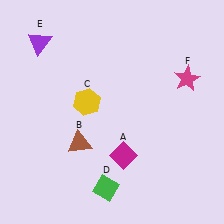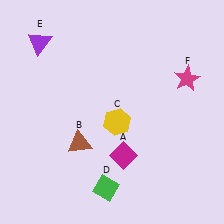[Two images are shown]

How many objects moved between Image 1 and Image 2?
1 object moved between the two images.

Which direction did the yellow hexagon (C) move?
The yellow hexagon (C) moved right.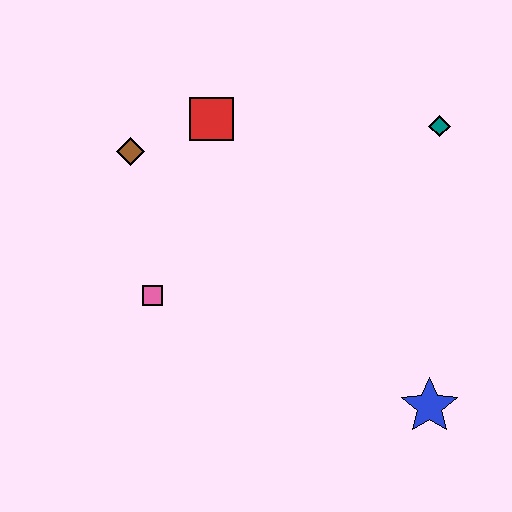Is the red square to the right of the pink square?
Yes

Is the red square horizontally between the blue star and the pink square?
Yes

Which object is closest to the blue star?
The teal diamond is closest to the blue star.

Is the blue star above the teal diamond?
No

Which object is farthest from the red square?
The blue star is farthest from the red square.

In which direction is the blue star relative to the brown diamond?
The blue star is to the right of the brown diamond.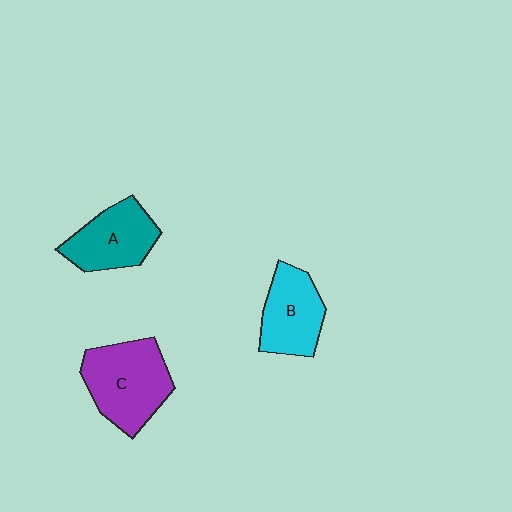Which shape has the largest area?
Shape C (purple).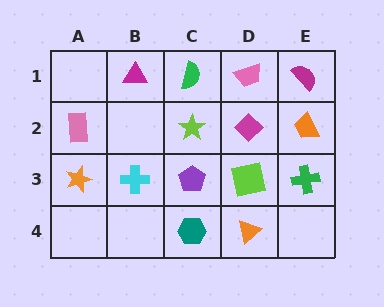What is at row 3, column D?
A lime square.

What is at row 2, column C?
A lime star.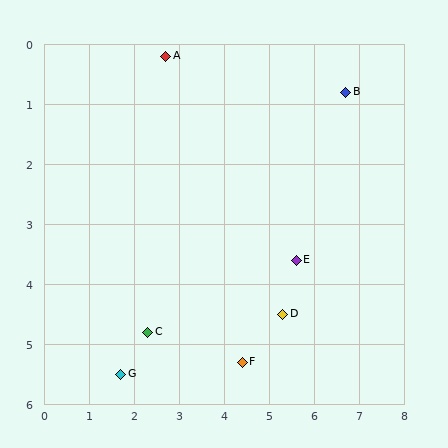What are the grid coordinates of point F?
Point F is at approximately (4.4, 5.3).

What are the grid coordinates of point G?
Point G is at approximately (1.7, 5.5).